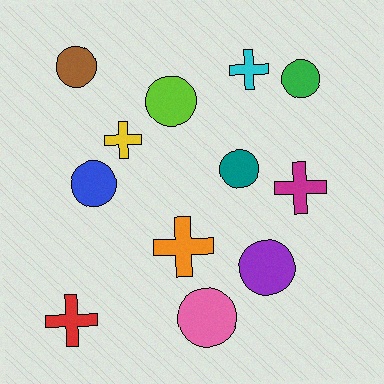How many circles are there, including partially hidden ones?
There are 7 circles.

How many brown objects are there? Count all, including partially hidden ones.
There is 1 brown object.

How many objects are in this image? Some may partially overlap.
There are 12 objects.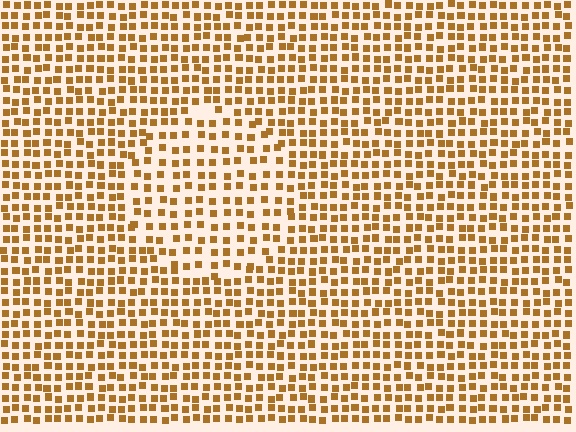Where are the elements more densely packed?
The elements are more densely packed outside the circle boundary.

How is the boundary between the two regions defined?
The boundary is defined by a change in element density (approximately 1.5x ratio). All elements are the same color, size, and shape.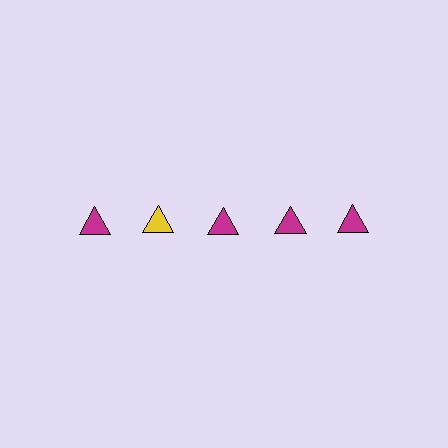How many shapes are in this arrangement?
There are 5 shapes arranged in a grid pattern.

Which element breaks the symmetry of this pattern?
The yellow triangle in the top row, second from left column breaks the symmetry. All other shapes are magenta triangles.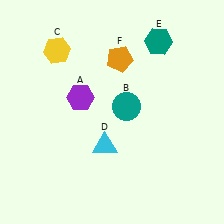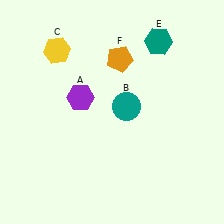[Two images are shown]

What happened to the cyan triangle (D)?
The cyan triangle (D) was removed in Image 2. It was in the bottom-left area of Image 1.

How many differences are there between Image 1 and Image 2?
There is 1 difference between the two images.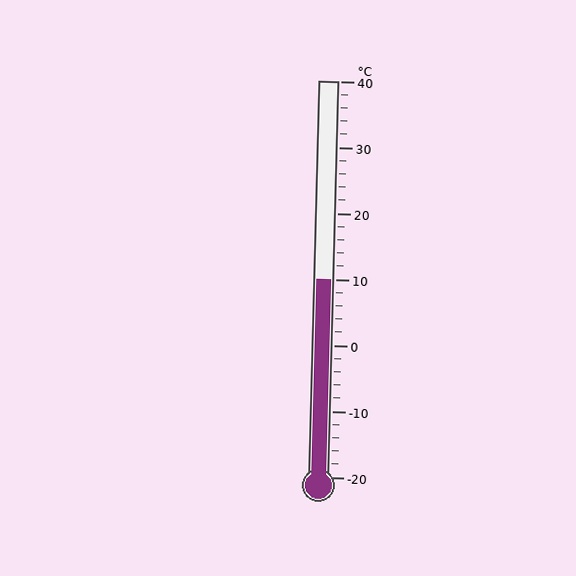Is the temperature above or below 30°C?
The temperature is below 30°C.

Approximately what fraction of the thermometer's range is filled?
The thermometer is filled to approximately 50% of its range.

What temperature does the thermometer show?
The thermometer shows approximately 10°C.